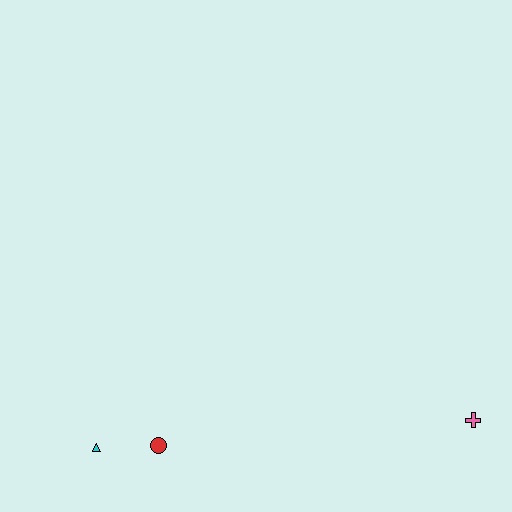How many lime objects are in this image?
There are no lime objects.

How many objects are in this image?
There are 3 objects.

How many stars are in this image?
There are no stars.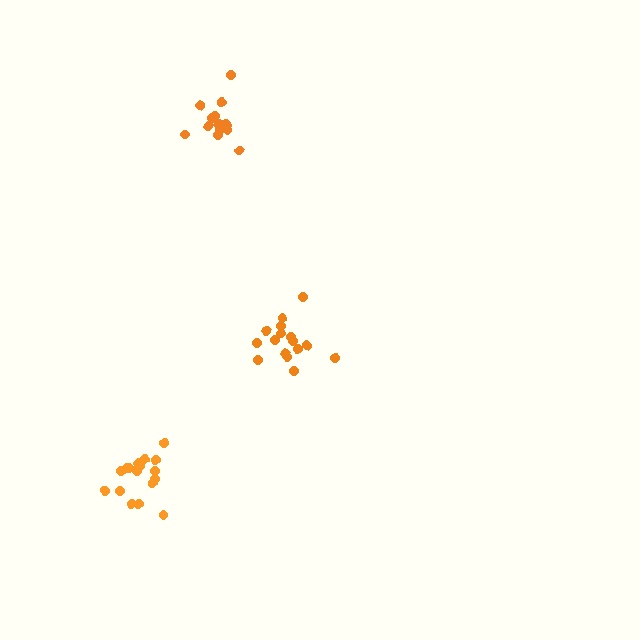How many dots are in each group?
Group 1: 14 dots, Group 2: 18 dots, Group 3: 16 dots (48 total).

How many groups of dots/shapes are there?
There are 3 groups.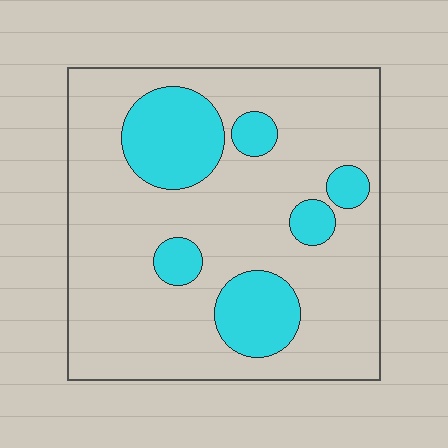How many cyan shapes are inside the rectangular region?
6.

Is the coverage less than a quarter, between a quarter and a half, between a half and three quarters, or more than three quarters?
Less than a quarter.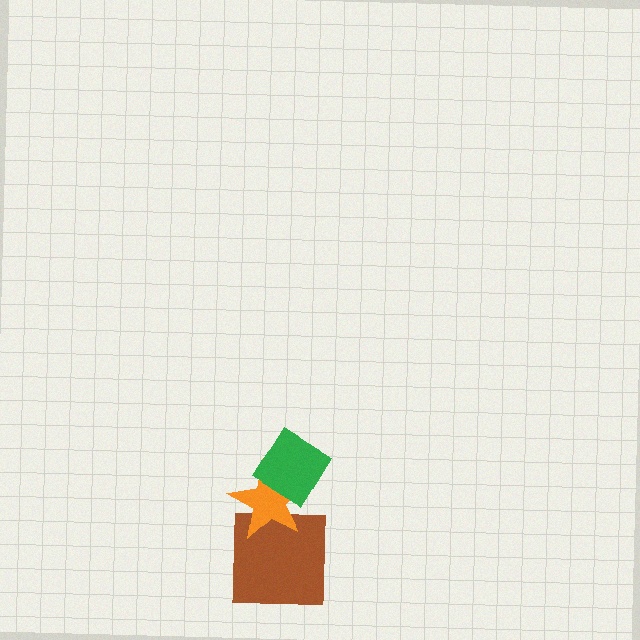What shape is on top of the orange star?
The green diamond is on top of the orange star.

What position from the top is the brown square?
The brown square is 3rd from the top.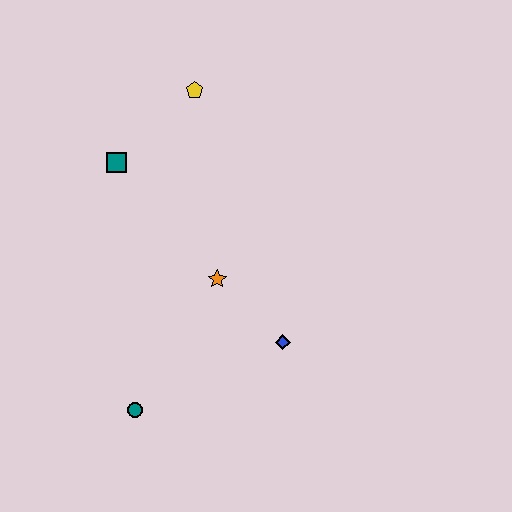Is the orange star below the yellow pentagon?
Yes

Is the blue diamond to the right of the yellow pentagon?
Yes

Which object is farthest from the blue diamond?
The yellow pentagon is farthest from the blue diamond.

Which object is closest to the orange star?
The blue diamond is closest to the orange star.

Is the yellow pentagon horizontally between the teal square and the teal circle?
No